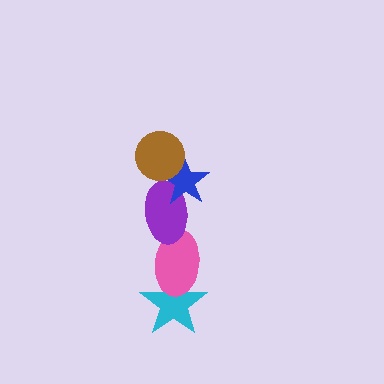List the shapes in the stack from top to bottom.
From top to bottom: the brown circle, the blue star, the purple ellipse, the pink ellipse, the cyan star.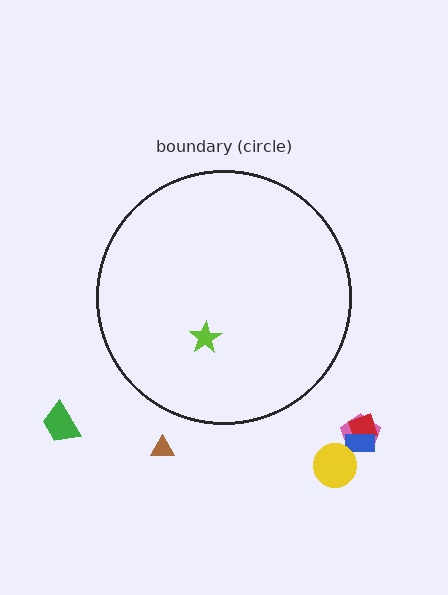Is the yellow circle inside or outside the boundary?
Outside.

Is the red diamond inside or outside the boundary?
Outside.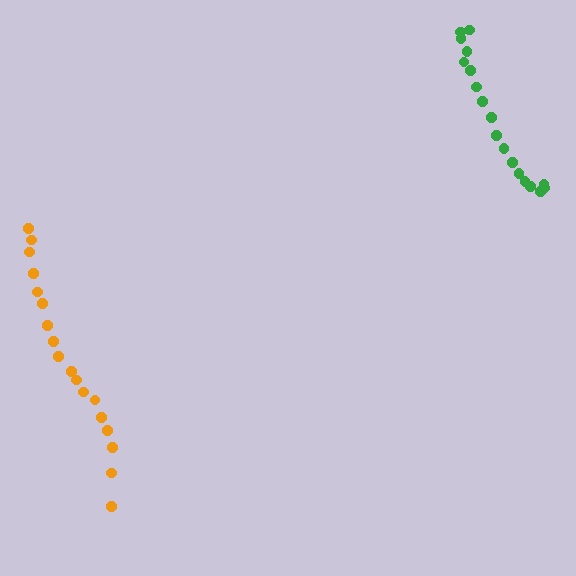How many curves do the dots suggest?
There are 2 distinct paths.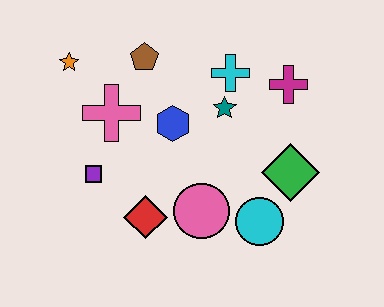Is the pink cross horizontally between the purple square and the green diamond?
Yes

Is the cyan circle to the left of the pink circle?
No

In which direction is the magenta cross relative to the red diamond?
The magenta cross is to the right of the red diamond.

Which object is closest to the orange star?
The pink cross is closest to the orange star.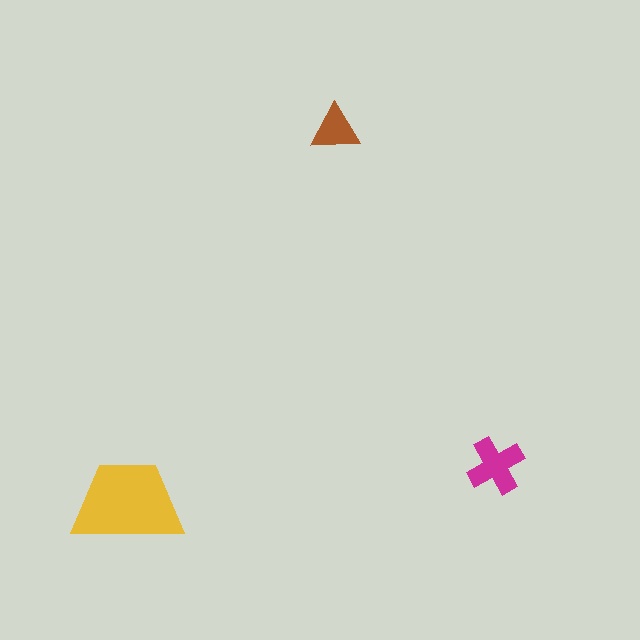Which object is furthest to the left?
The yellow trapezoid is leftmost.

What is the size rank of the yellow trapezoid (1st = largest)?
1st.